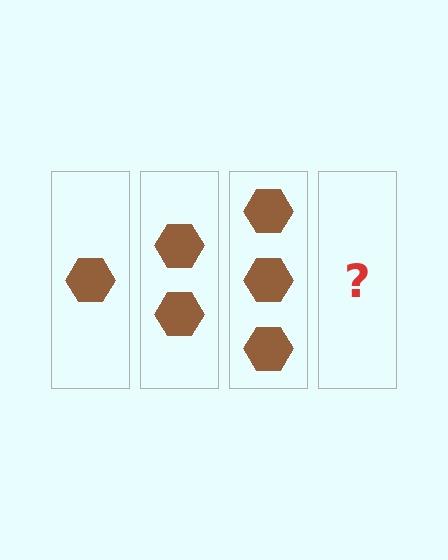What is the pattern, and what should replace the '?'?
The pattern is that each step adds one more hexagon. The '?' should be 4 hexagons.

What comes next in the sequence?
The next element should be 4 hexagons.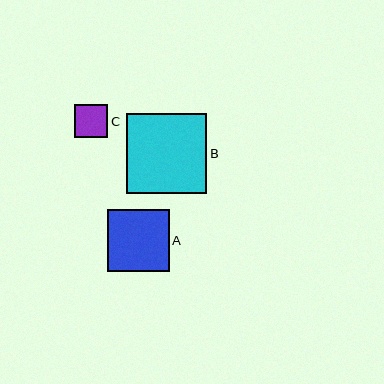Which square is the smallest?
Square C is the smallest with a size of approximately 33 pixels.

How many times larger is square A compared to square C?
Square A is approximately 1.9 times the size of square C.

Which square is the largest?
Square B is the largest with a size of approximately 80 pixels.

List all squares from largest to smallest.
From largest to smallest: B, A, C.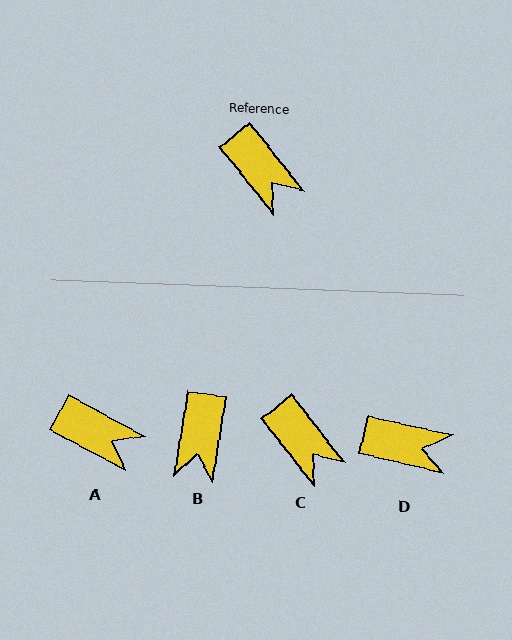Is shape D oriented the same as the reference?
No, it is off by about 39 degrees.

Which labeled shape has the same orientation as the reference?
C.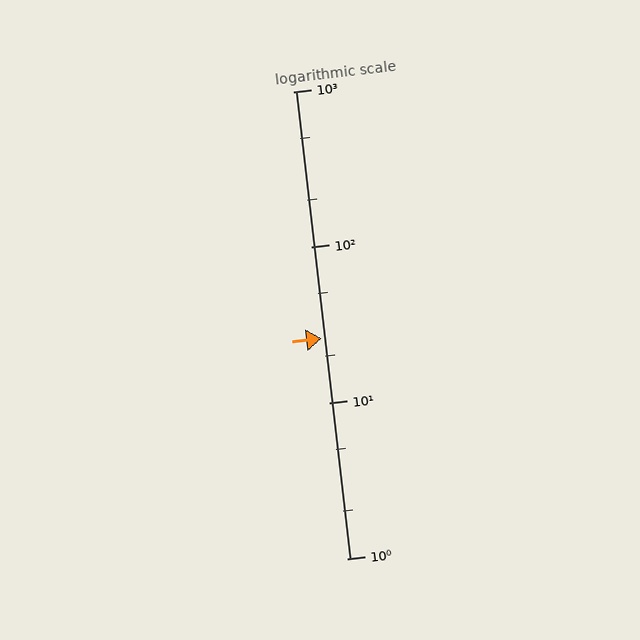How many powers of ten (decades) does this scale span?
The scale spans 3 decades, from 1 to 1000.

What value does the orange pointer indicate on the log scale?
The pointer indicates approximately 26.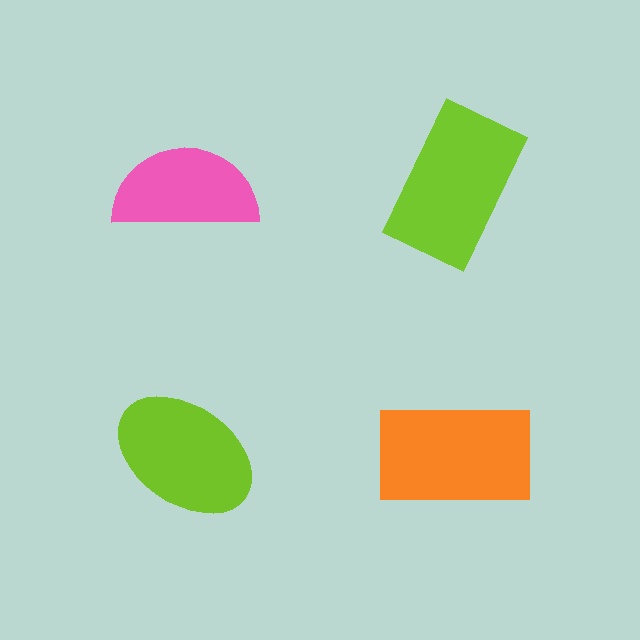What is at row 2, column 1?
A lime ellipse.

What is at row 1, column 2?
A lime rectangle.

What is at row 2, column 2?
An orange rectangle.